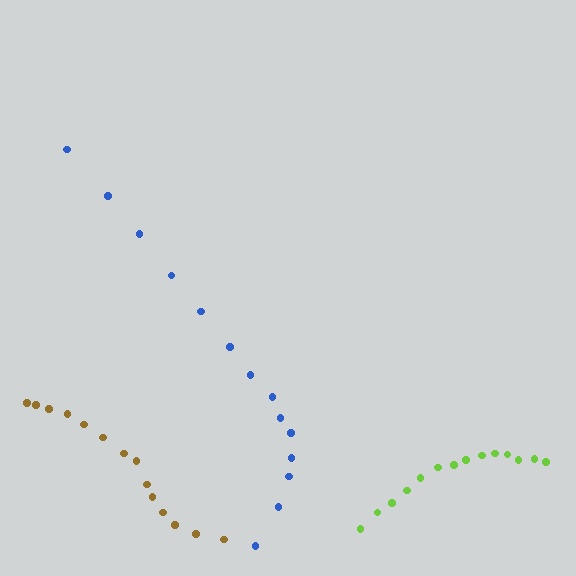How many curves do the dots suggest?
There are 3 distinct paths.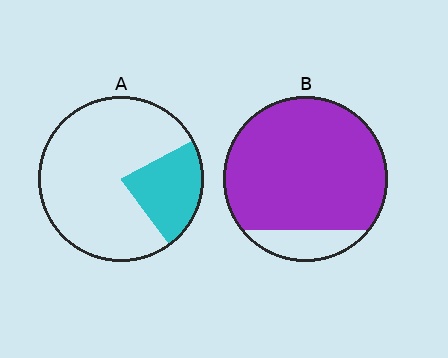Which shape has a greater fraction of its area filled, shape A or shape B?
Shape B.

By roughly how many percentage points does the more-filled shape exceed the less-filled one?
By roughly 65 percentage points (B over A).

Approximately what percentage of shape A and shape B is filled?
A is approximately 25% and B is approximately 85%.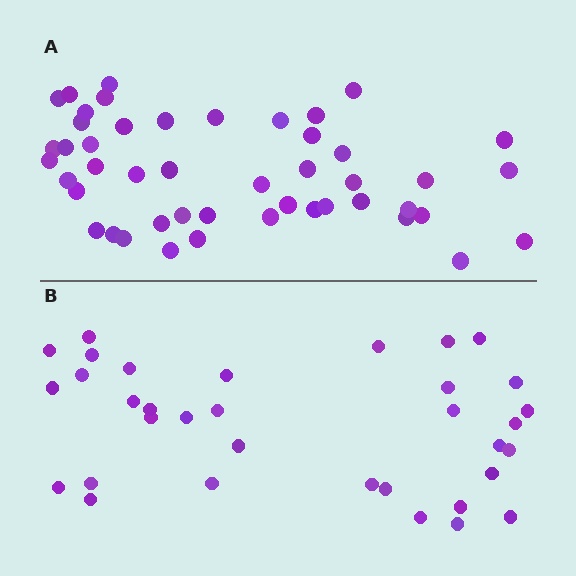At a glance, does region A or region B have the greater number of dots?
Region A (the top region) has more dots.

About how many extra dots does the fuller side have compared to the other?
Region A has approximately 15 more dots than region B.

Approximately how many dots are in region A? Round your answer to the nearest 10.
About 50 dots. (The exact count is 47, which rounds to 50.)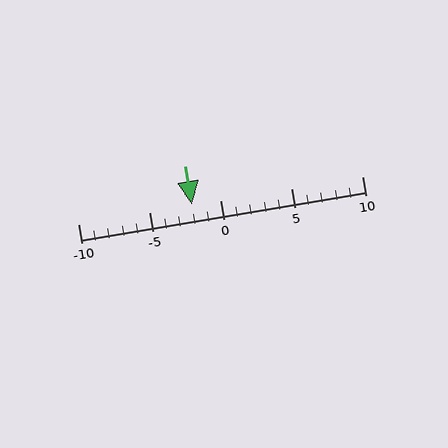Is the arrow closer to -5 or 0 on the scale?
The arrow is closer to 0.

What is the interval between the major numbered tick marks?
The major tick marks are spaced 5 units apart.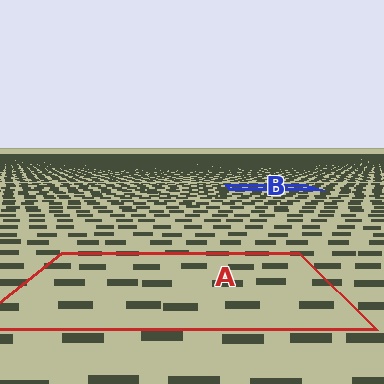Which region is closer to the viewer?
Region A is closer. The texture elements there are larger and more spread out.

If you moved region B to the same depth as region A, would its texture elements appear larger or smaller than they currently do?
They would appear larger. At a closer depth, the same texture elements are projected at a bigger on-screen size.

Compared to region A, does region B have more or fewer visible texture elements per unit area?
Region B has more texture elements per unit area — they are packed more densely because it is farther away.